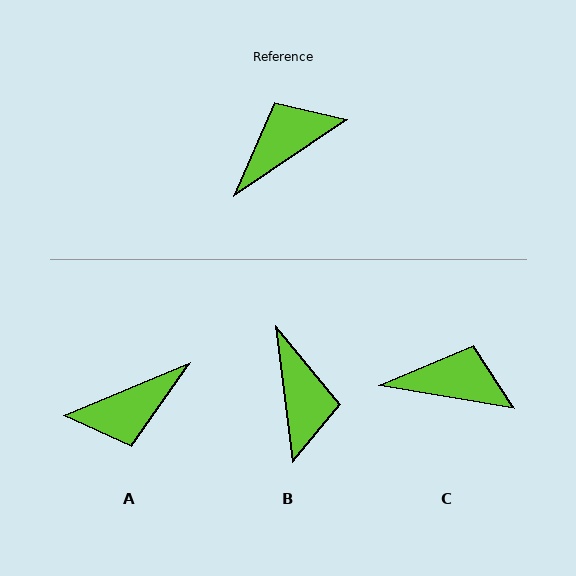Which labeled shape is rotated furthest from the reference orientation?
A, about 168 degrees away.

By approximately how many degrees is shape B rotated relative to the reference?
Approximately 117 degrees clockwise.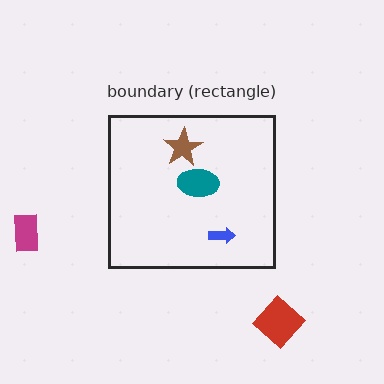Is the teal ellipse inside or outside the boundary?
Inside.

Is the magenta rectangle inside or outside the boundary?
Outside.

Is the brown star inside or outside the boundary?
Inside.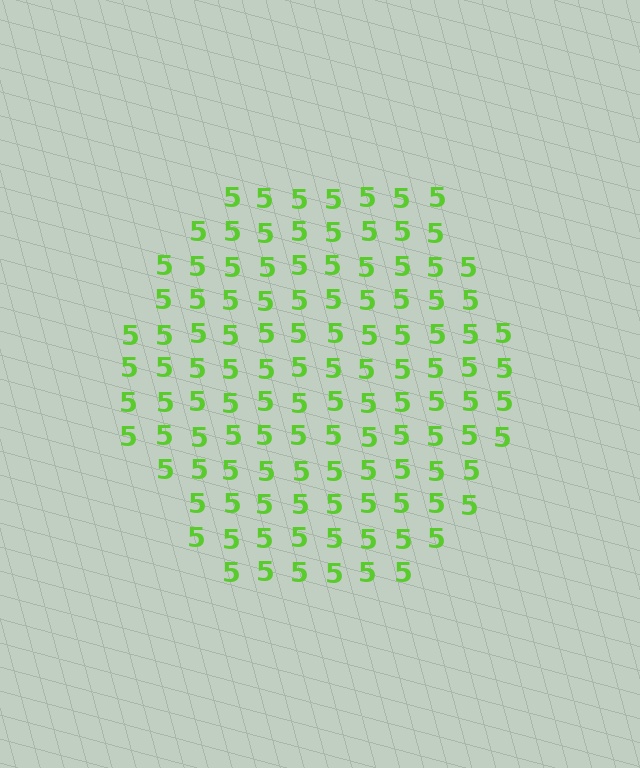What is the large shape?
The large shape is a hexagon.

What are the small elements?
The small elements are digit 5's.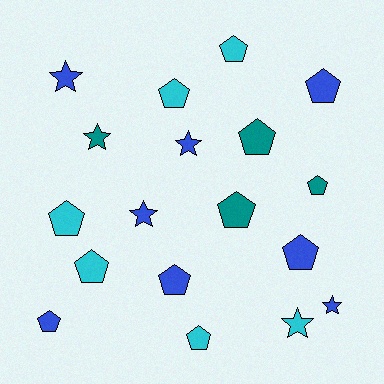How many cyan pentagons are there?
There are 5 cyan pentagons.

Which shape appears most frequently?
Pentagon, with 12 objects.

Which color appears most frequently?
Blue, with 8 objects.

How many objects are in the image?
There are 18 objects.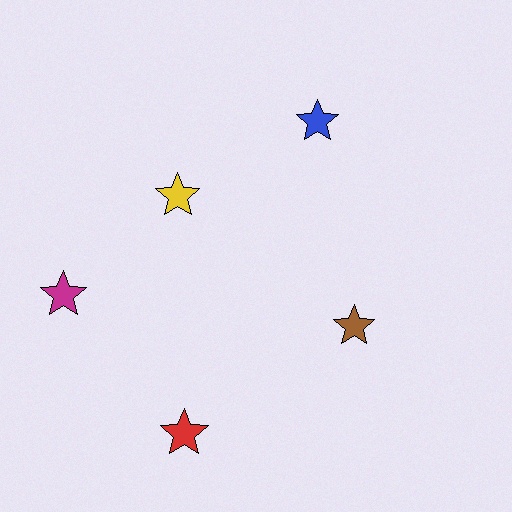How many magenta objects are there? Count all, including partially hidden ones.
There is 1 magenta object.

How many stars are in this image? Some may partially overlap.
There are 5 stars.